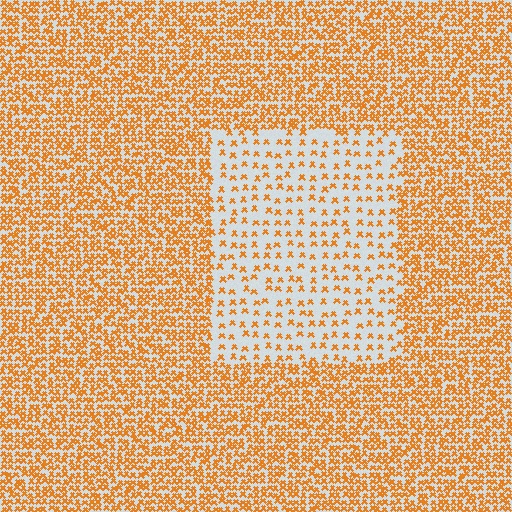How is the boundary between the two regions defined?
The boundary is defined by a change in element density (approximately 2.8x ratio). All elements are the same color, size, and shape.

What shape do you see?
I see a rectangle.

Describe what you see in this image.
The image contains small orange elements arranged at two different densities. A rectangle-shaped region is visible where the elements are less densely packed than the surrounding area.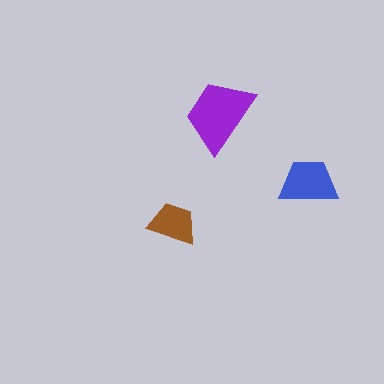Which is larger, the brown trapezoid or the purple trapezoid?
The purple one.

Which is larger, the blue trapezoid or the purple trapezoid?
The purple one.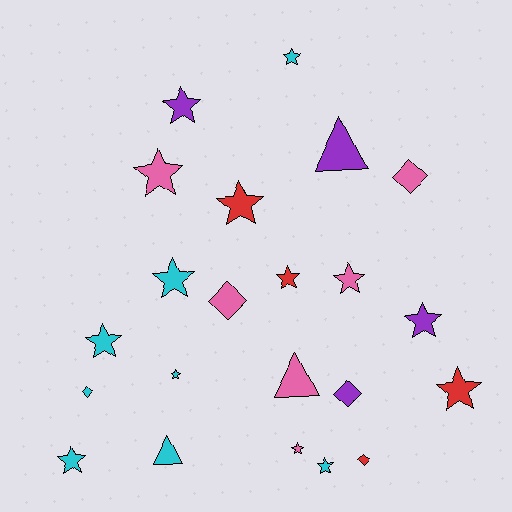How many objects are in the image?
There are 22 objects.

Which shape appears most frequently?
Star, with 14 objects.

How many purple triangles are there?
There is 1 purple triangle.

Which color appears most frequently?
Cyan, with 8 objects.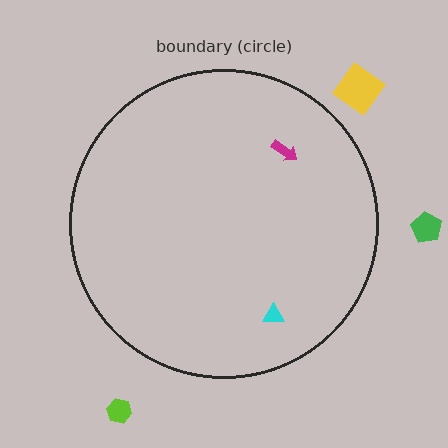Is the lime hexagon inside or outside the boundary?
Outside.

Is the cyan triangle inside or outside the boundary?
Inside.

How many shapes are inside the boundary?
2 inside, 3 outside.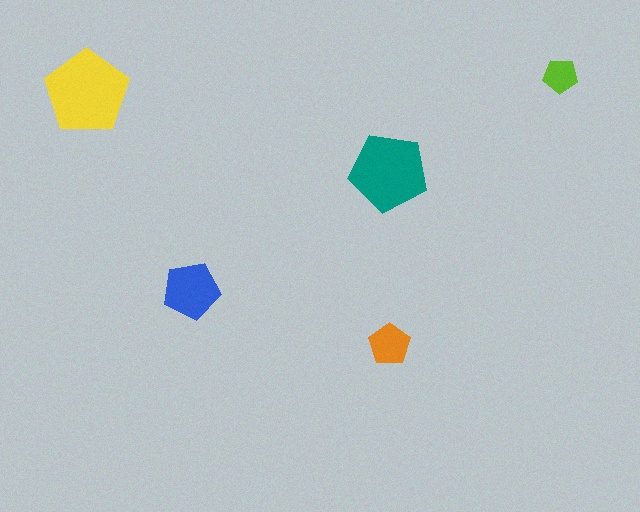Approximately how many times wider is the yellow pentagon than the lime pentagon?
About 2.5 times wider.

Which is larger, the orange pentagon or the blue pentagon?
The blue one.